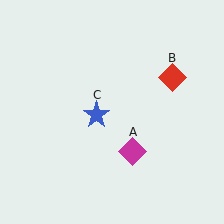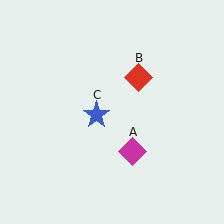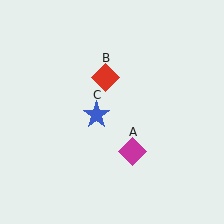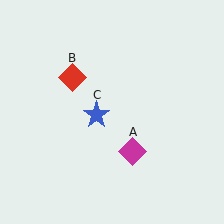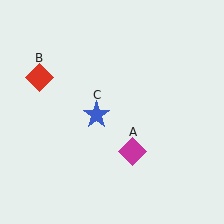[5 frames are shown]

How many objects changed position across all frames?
1 object changed position: red diamond (object B).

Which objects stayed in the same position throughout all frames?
Magenta diamond (object A) and blue star (object C) remained stationary.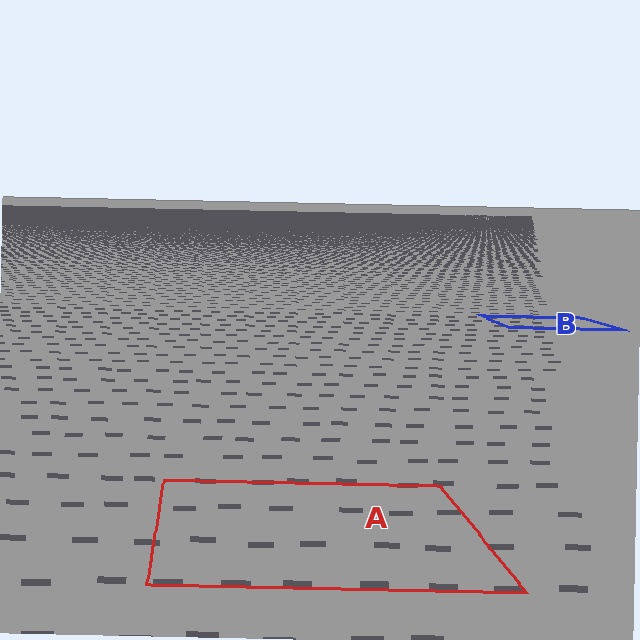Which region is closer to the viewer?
Region A is closer. The texture elements there are larger and more spread out.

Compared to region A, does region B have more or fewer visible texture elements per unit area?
Region B has more texture elements per unit area — they are packed more densely because it is farther away.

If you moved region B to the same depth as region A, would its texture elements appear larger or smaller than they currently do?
They would appear larger. At a closer depth, the same texture elements are projected at a bigger on-screen size.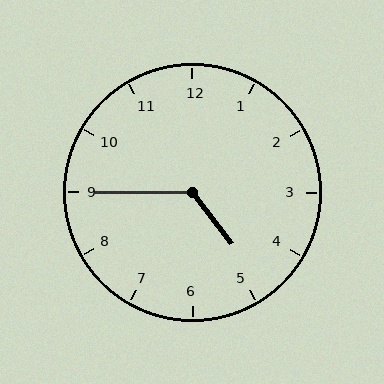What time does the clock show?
4:45.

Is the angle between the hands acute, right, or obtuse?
It is obtuse.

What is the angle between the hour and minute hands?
Approximately 128 degrees.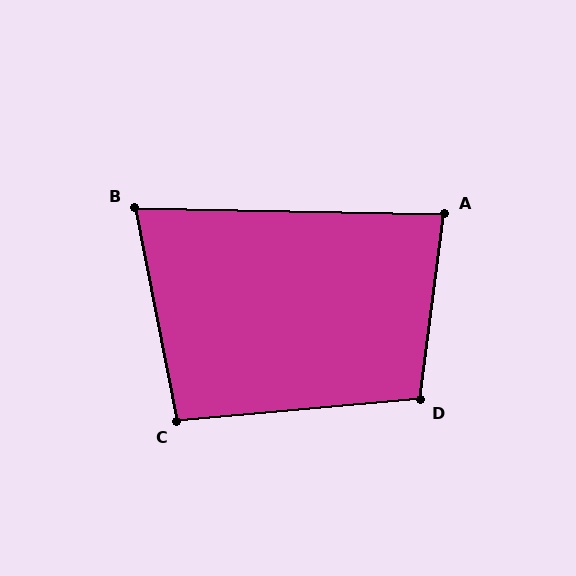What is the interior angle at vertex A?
Approximately 84 degrees (acute).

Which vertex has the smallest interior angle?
B, at approximately 78 degrees.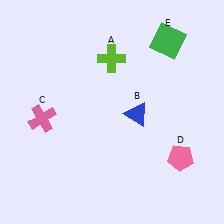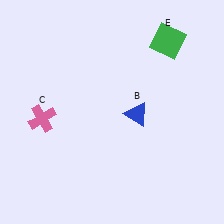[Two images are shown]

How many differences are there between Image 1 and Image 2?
There are 2 differences between the two images.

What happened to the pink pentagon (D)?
The pink pentagon (D) was removed in Image 2. It was in the bottom-right area of Image 1.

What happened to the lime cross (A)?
The lime cross (A) was removed in Image 2. It was in the top-left area of Image 1.